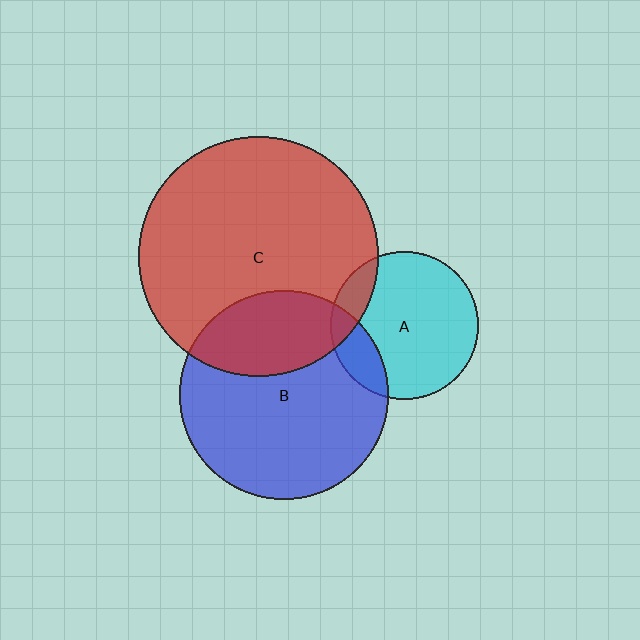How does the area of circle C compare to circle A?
Approximately 2.6 times.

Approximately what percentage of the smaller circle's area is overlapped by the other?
Approximately 15%.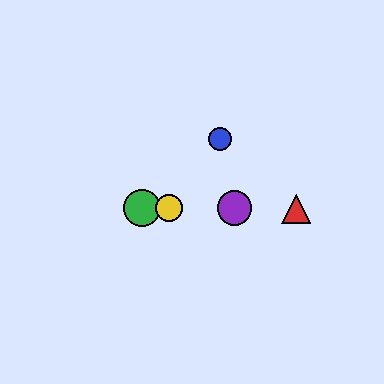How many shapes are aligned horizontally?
4 shapes (the red triangle, the green circle, the yellow circle, the purple circle) are aligned horizontally.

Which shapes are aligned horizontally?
The red triangle, the green circle, the yellow circle, the purple circle are aligned horizontally.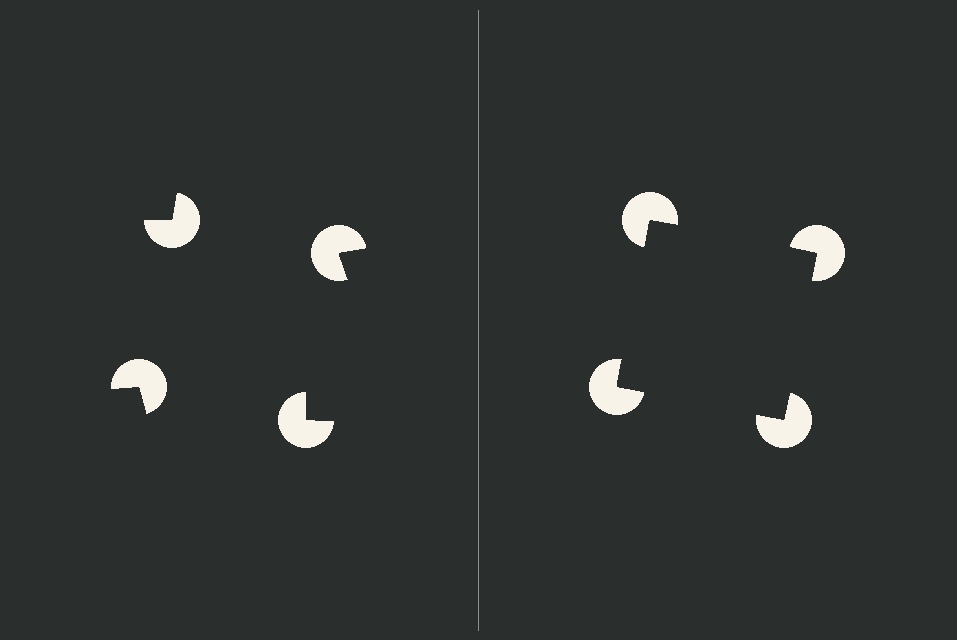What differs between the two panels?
The pac-man discs are positioned identically on both sides; only the wedge orientations differ. On the right they align to a square; on the left they are misaligned.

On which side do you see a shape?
An illusory square appears on the right side. On the left side the wedge cuts are rotated, so no coherent shape forms.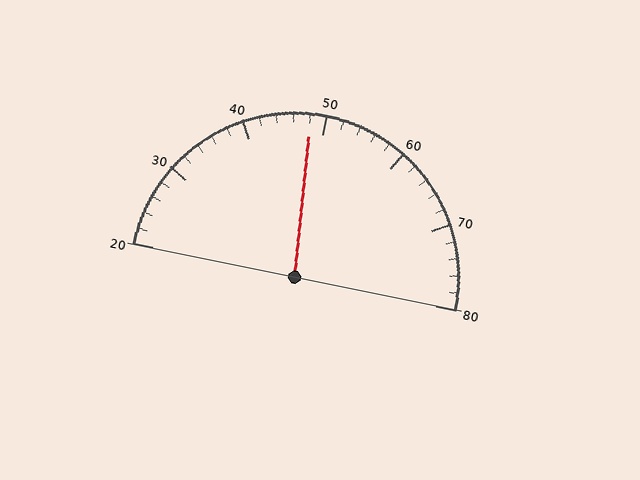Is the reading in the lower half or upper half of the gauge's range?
The reading is in the lower half of the range (20 to 80).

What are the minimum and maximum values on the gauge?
The gauge ranges from 20 to 80.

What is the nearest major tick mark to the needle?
The nearest major tick mark is 50.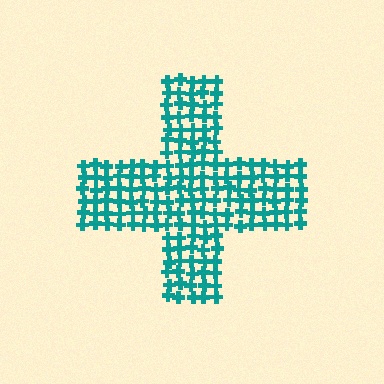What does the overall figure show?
The overall figure shows a cross.